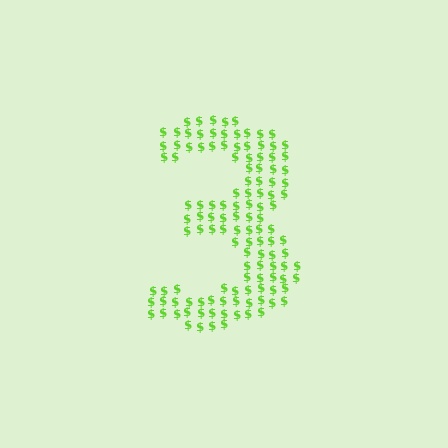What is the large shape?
The large shape is the digit 3.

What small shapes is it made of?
It is made of small dollar signs.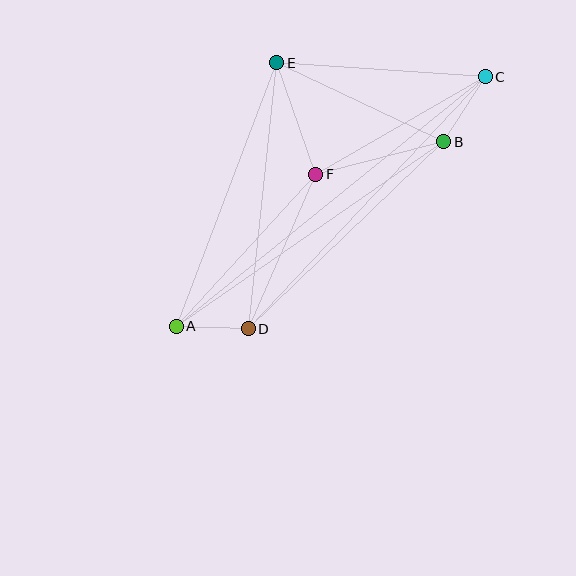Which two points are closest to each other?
Points A and D are closest to each other.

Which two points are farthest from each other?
Points A and C are farthest from each other.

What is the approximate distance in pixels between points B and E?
The distance between B and E is approximately 185 pixels.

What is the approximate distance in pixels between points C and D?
The distance between C and D is approximately 346 pixels.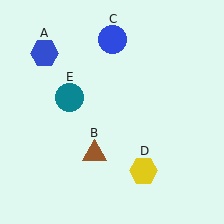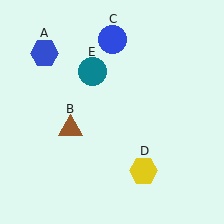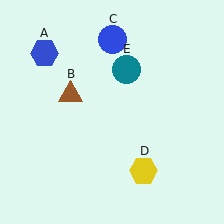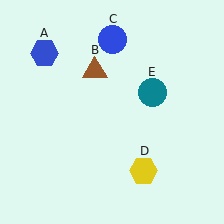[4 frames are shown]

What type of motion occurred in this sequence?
The brown triangle (object B), teal circle (object E) rotated clockwise around the center of the scene.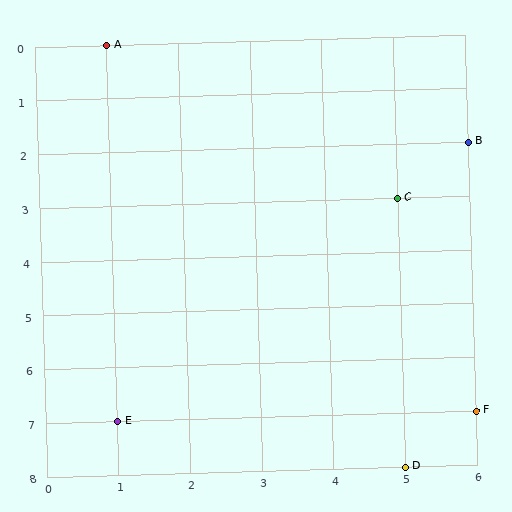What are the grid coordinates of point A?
Point A is at grid coordinates (1, 0).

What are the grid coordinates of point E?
Point E is at grid coordinates (1, 7).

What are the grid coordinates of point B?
Point B is at grid coordinates (6, 2).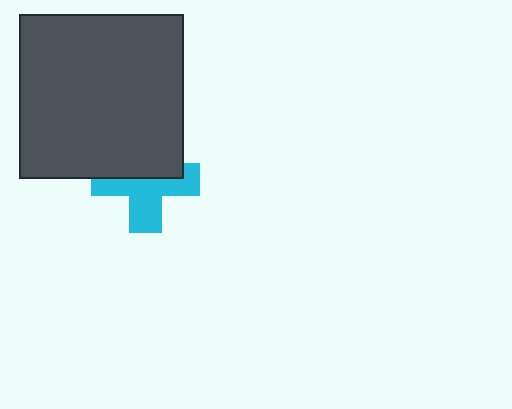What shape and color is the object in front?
The object in front is a dark gray square.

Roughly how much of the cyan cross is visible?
About half of it is visible (roughly 54%).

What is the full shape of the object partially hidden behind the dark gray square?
The partially hidden object is a cyan cross.